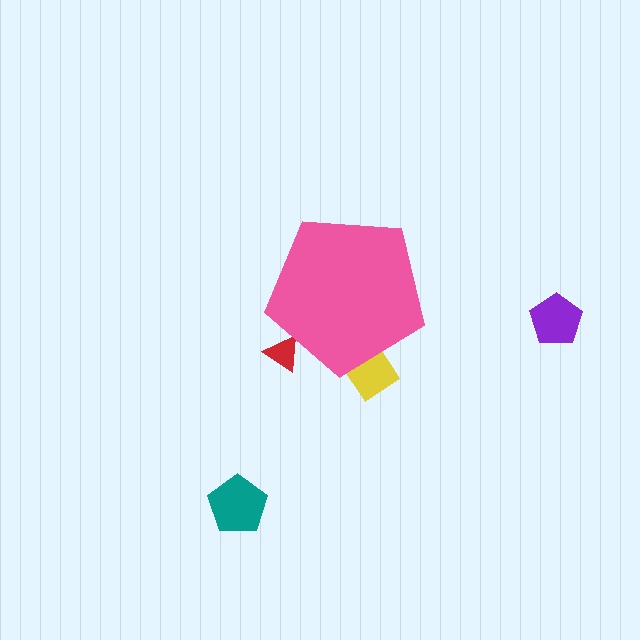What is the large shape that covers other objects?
A pink pentagon.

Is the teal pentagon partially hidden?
No, the teal pentagon is fully visible.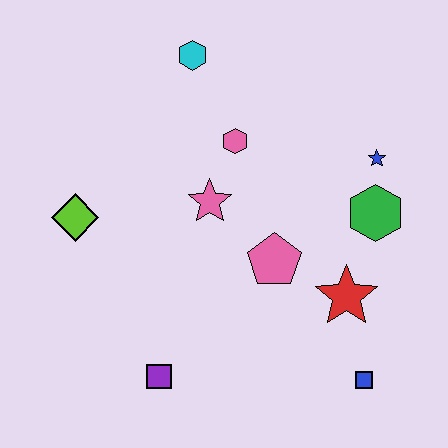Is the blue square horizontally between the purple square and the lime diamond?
No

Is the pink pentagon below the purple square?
No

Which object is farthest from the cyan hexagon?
The blue square is farthest from the cyan hexagon.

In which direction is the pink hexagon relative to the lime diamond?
The pink hexagon is to the right of the lime diamond.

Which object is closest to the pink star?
The pink hexagon is closest to the pink star.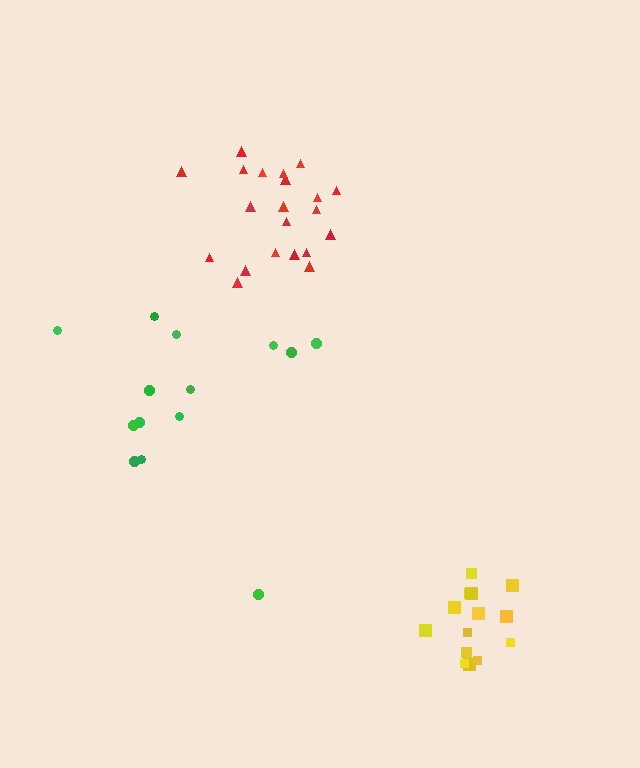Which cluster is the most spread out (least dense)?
Green.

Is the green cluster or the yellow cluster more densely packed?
Yellow.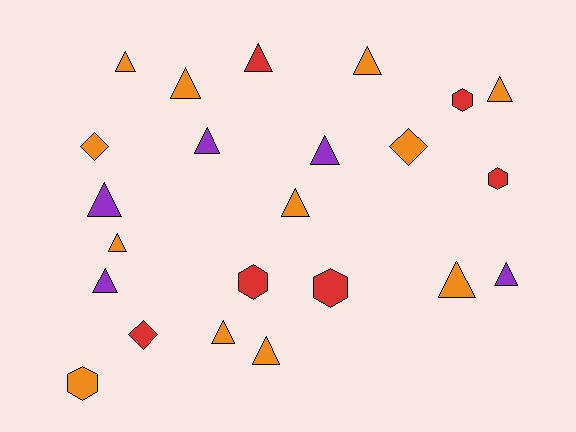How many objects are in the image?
There are 23 objects.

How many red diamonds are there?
There is 1 red diamond.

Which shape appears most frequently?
Triangle, with 15 objects.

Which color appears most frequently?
Orange, with 12 objects.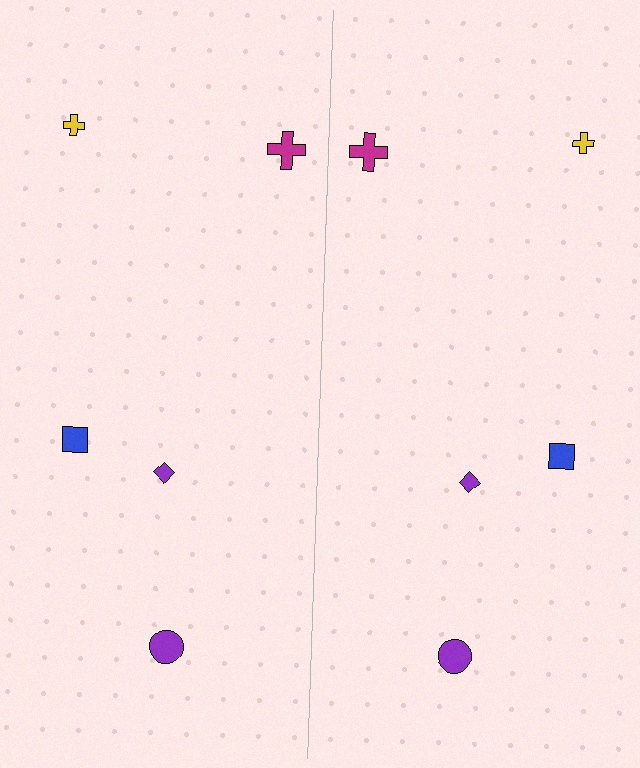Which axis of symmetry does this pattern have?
The pattern has a vertical axis of symmetry running through the center of the image.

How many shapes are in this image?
There are 10 shapes in this image.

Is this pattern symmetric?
Yes, this pattern has bilateral (reflection) symmetry.